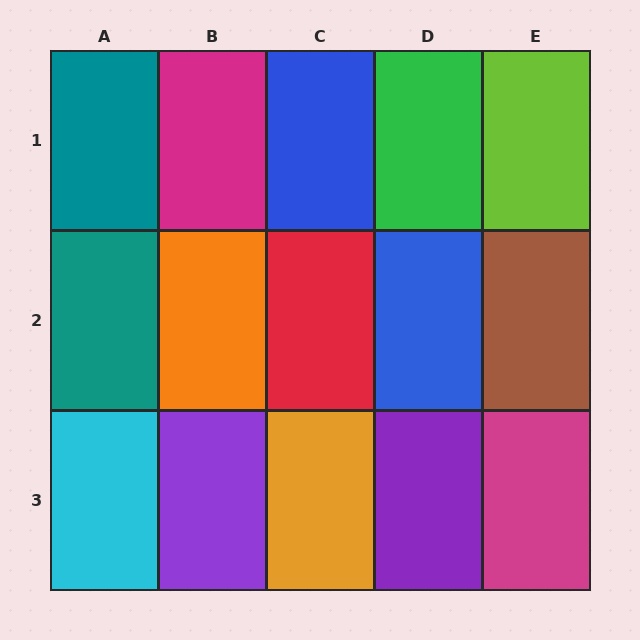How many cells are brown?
1 cell is brown.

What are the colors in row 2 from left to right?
Teal, orange, red, blue, brown.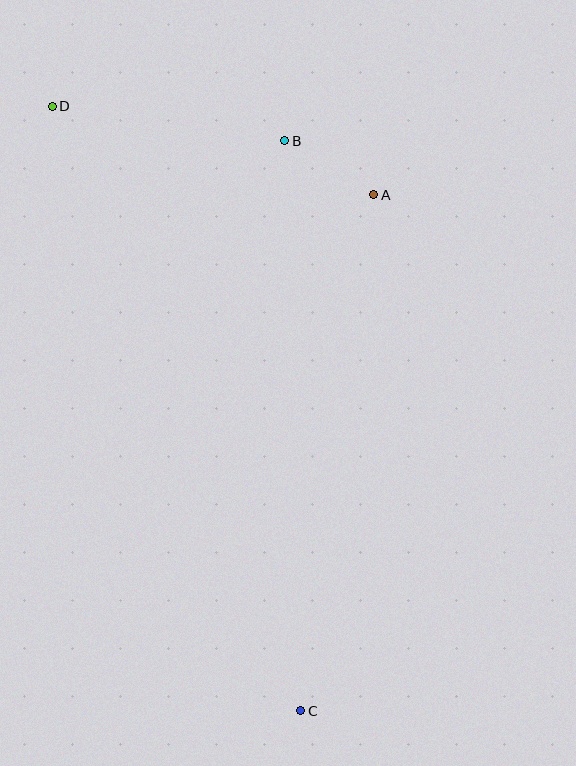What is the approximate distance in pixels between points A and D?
The distance between A and D is approximately 334 pixels.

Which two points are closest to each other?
Points A and B are closest to each other.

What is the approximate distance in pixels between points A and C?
The distance between A and C is approximately 521 pixels.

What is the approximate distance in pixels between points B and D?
The distance between B and D is approximately 235 pixels.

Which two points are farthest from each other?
Points C and D are farthest from each other.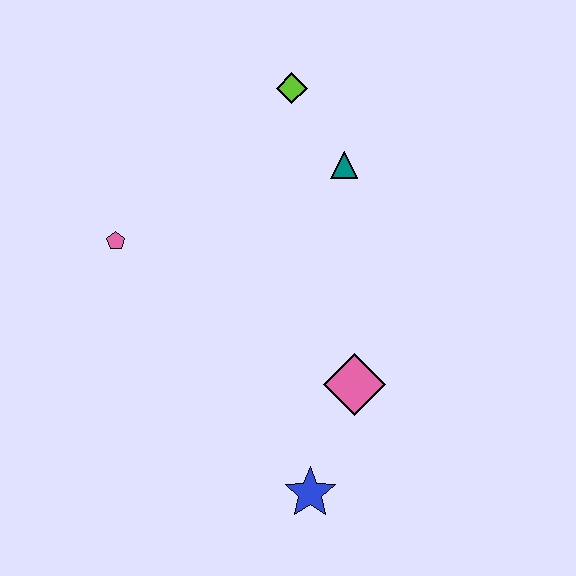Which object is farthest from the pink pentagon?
The blue star is farthest from the pink pentagon.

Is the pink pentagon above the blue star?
Yes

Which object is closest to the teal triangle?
The lime diamond is closest to the teal triangle.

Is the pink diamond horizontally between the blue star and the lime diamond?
No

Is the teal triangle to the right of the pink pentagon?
Yes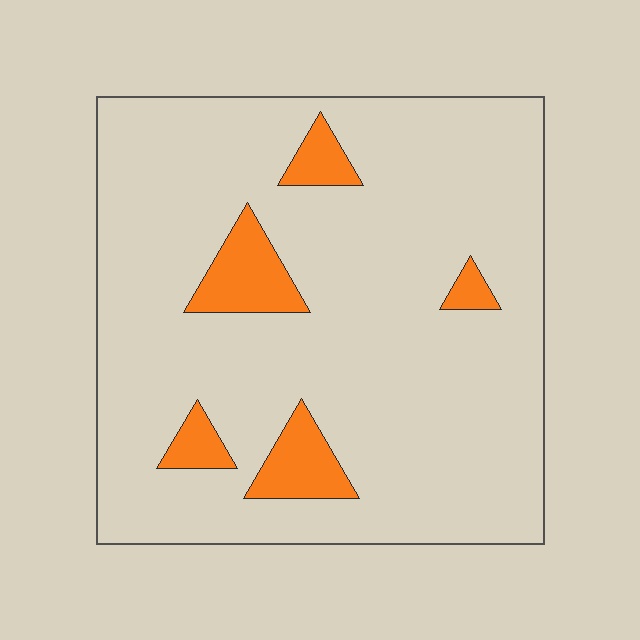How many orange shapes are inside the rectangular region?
5.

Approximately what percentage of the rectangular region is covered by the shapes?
Approximately 10%.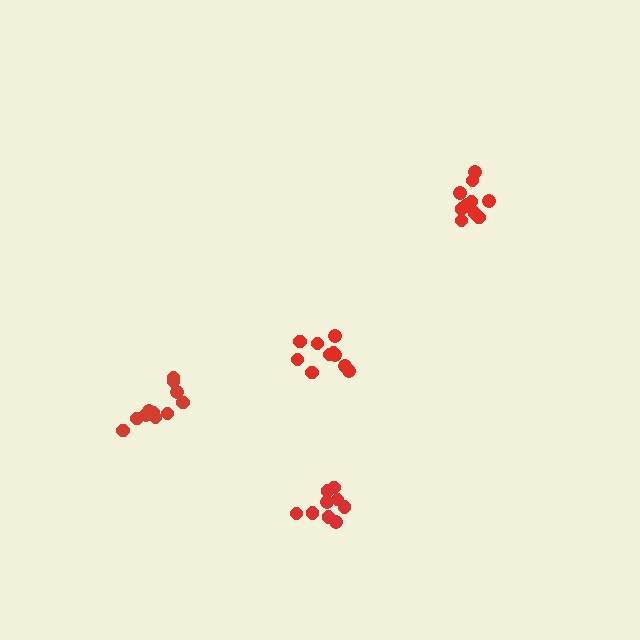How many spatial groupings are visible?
There are 4 spatial groupings.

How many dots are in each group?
Group 1: 11 dots, Group 2: 10 dots, Group 3: 9 dots, Group 4: 11 dots (41 total).